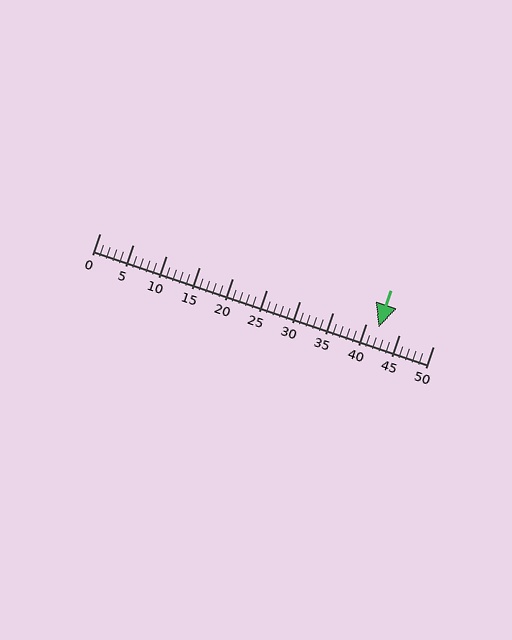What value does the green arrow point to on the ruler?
The green arrow points to approximately 42.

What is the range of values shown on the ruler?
The ruler shows values from 0 to 50.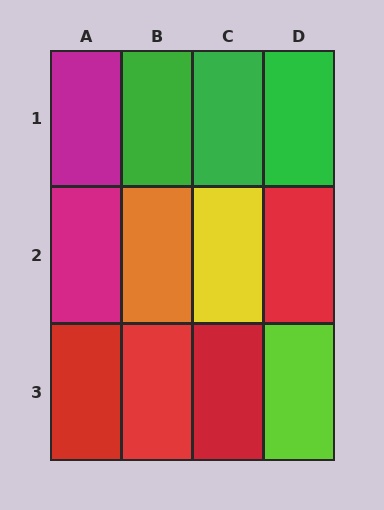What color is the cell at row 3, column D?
Lime.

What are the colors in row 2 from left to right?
Magenta, orange, yellow, red.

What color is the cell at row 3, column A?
Red.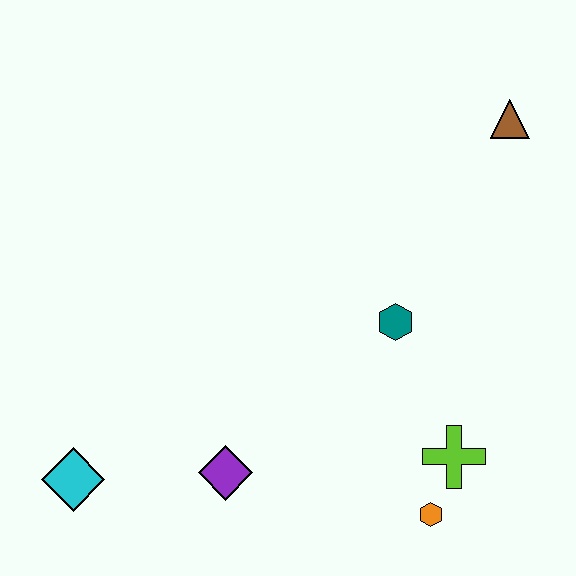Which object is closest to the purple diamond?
The cyan diamond is closest to the purple diamond.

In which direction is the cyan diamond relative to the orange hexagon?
The cyan diamond is to the left of the orange hexagon.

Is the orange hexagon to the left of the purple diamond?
No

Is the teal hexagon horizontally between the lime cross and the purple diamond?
Yes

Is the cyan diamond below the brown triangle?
Yes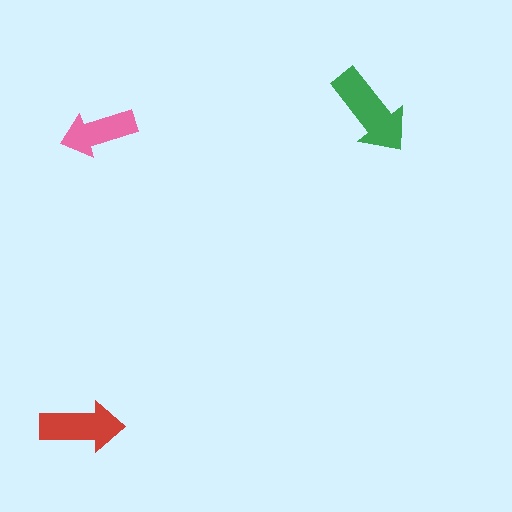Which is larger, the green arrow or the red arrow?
The green one.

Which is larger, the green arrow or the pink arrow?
The green one.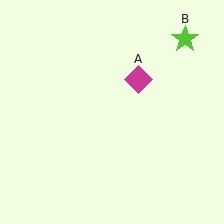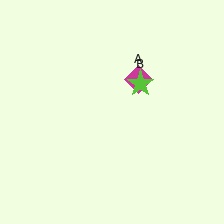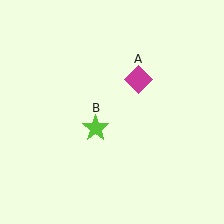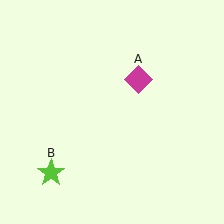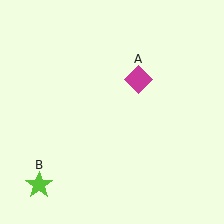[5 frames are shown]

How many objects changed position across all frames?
1 object changed position: lime star (object B).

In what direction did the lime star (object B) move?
The lime star (object B) moved down and to the left.